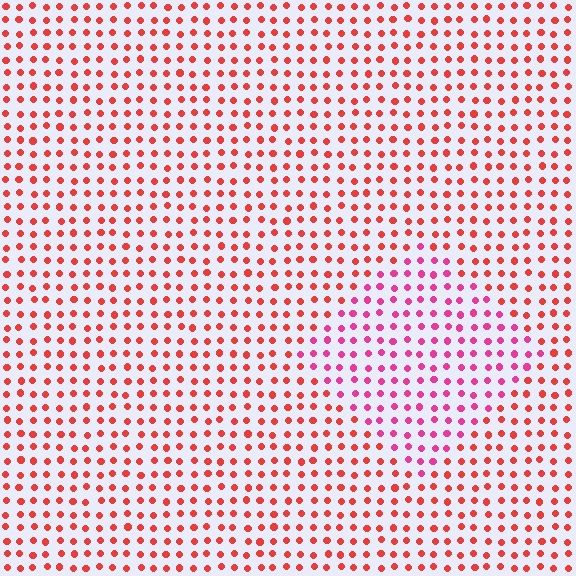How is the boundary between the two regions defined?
The boundary is defined purely by a slight shift in hue (about 35 degrees). Spacing, size, and orientation are identical on both sides.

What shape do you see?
I see a diamond.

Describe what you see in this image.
The image is filled with small red elements in a uniform arrangement. A diamond-shaped region is visible where the elements are tinted to a slightly different hue, forming a subtle color boundary.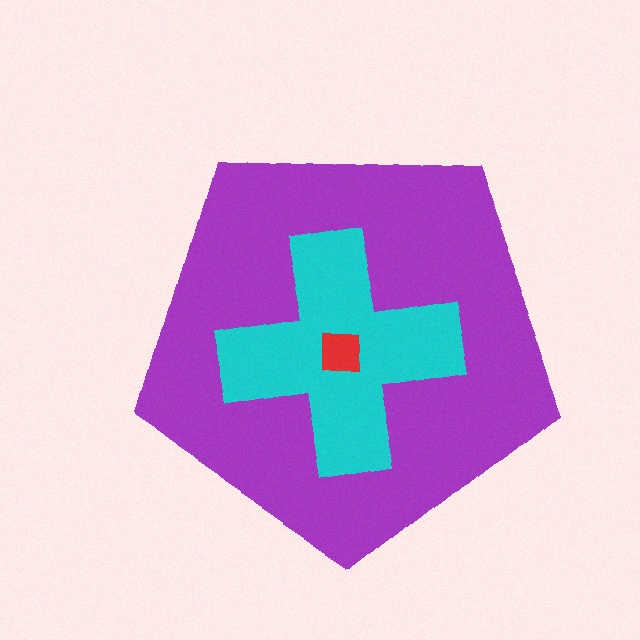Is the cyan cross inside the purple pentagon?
Yes.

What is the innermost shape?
The red square.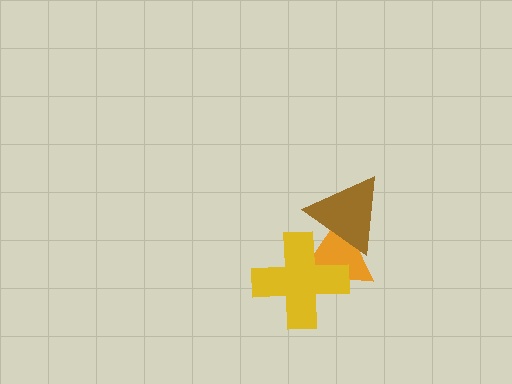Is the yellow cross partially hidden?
No, no other shape covers it.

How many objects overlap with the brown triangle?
2 objects overlap with the brown triangle.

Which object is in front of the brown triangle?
The yellow cross is in front of the brown triangle.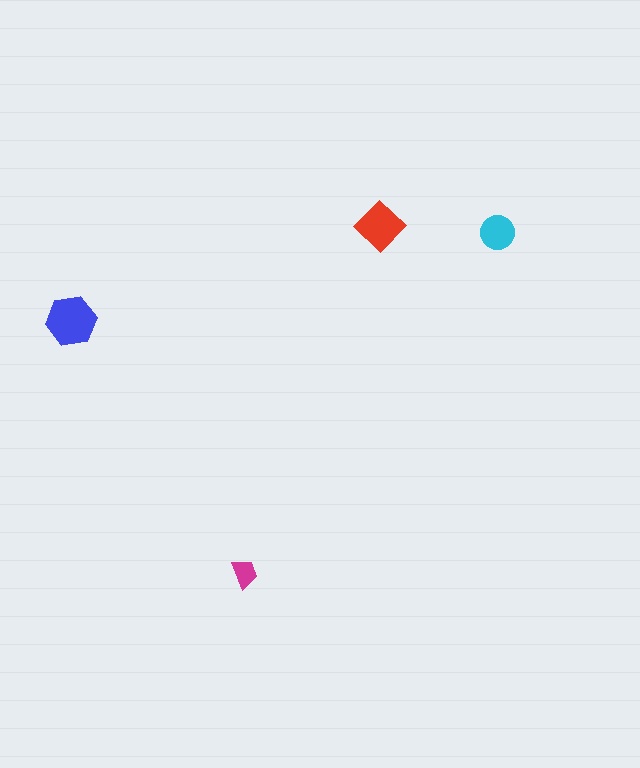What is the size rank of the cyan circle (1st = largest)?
3rd.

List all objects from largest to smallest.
The blue hexagon, the red diamond, the cyan circle, the magenta trapezoid.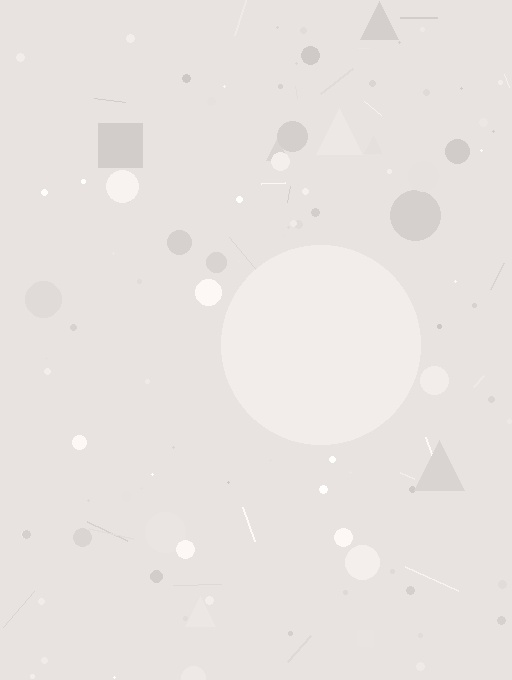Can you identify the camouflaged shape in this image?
The camouflaged shape is a circle.